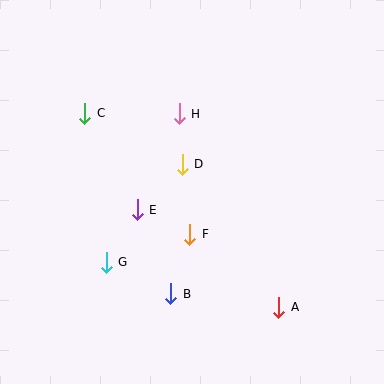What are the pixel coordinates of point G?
Point G is at (106, 262).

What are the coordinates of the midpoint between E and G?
The midpoint between E and G is at (122, 236).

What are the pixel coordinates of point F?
Point F is at (190, 234).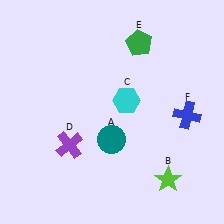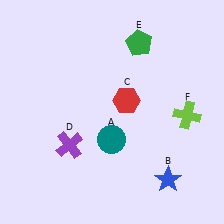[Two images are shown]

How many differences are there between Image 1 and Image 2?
There are 3 differences between the two images.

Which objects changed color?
B changed from lime to blue. C changed from cyan to red. F changed from blue to lime.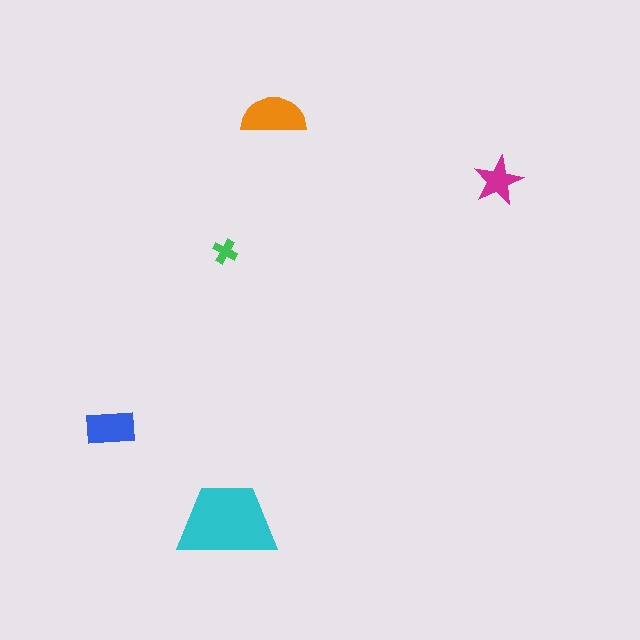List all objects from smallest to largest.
The green cross, the magenta star, the blue rectangle, the orange semicircle, the cyan trapezoid.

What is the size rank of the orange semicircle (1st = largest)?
2nd.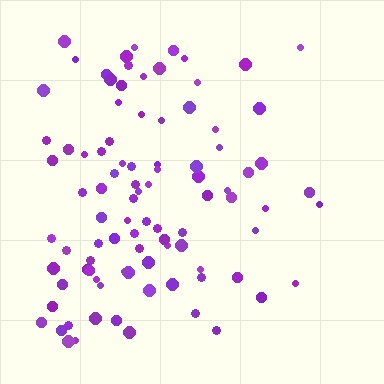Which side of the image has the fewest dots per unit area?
The right.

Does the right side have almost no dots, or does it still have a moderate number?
Still a moderate number, just noticeably fewer than the left.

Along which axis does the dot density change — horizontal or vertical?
Horizontal.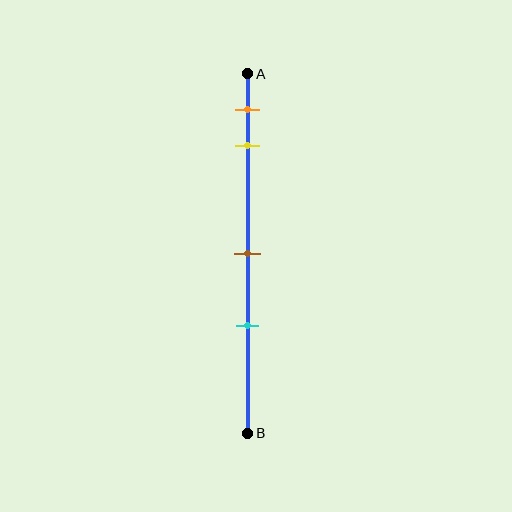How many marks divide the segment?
There are 4 marks dividing the segment.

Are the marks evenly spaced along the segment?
No, the marks are not evenly spaced.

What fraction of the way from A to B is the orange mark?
The orange mark is approximately 10% (0.1) of the way from A to B.